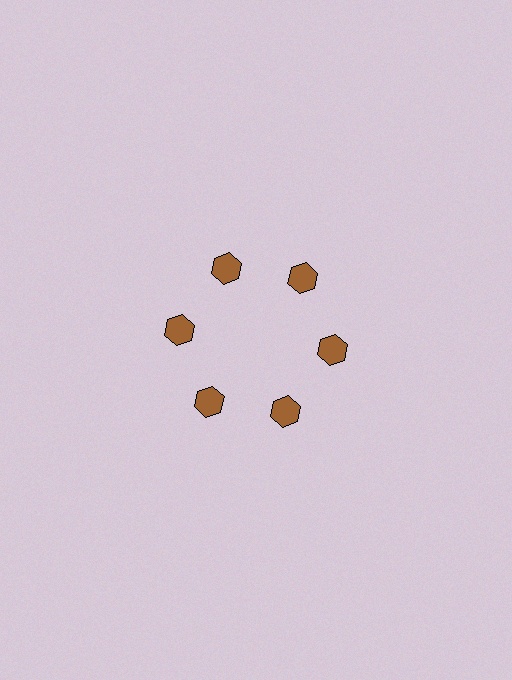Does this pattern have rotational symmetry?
Yes, this pattern has 6-fold rotational symmetry. It looks the same after rotating 60 degrees around the center.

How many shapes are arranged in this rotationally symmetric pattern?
There are 6 shapes, arranged in 6 groups of 1.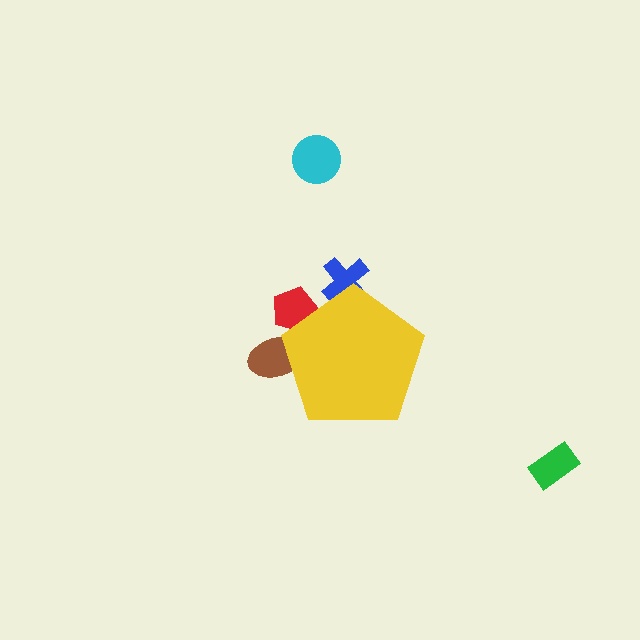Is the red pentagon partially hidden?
Yes, the red pentagon is partially hidden behind the yellow pentagon.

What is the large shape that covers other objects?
A yellow pentagon.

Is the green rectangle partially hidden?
No, the green rectangle is fully visible.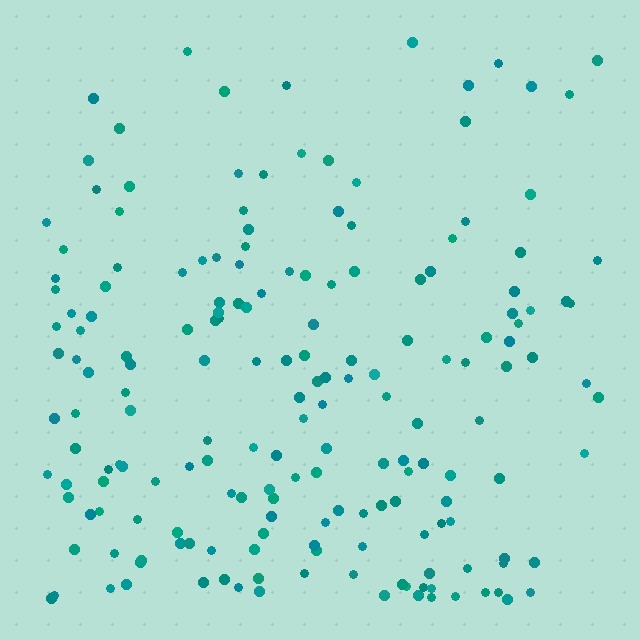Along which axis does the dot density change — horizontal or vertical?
Vertical.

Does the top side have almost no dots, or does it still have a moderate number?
Still a moderate number, just noticeably fewer than the bottom.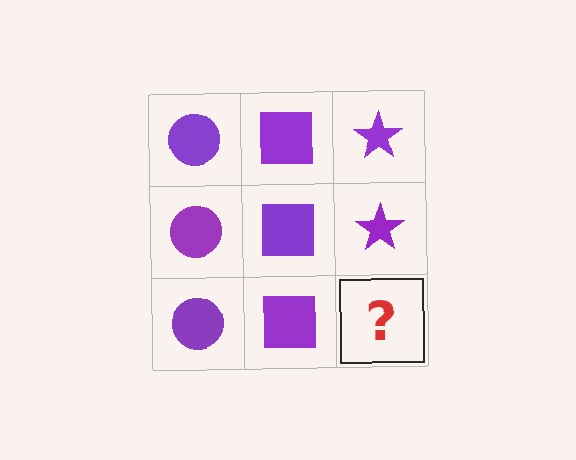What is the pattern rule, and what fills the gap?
The rule is that each column has a consistent shape. The gap should be filled with a purple star.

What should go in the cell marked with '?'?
The missing cell should contain a purple star.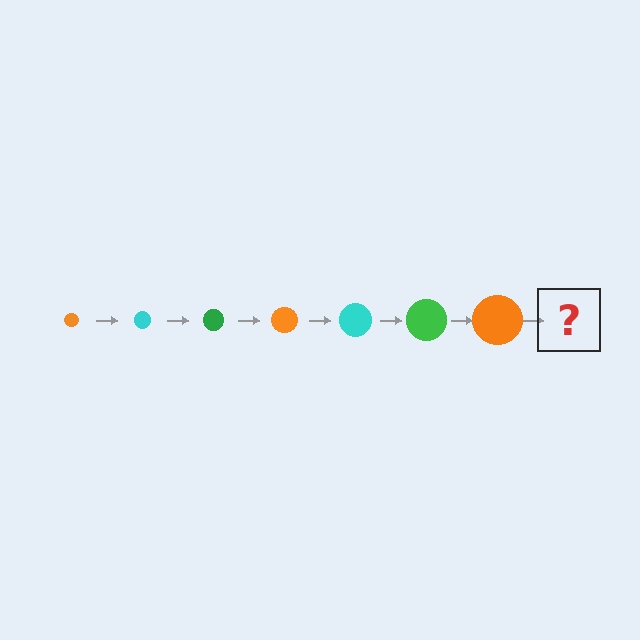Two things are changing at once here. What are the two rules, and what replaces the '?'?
The two rules are that the circle grows larger each step and the color cycles through orange, cyan, and green. The '?' should be a cyan circle, larger than the previous one.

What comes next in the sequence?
The next element should be a cyan circle, larger than the previous one.